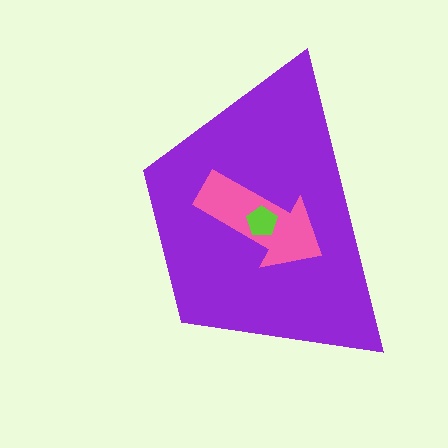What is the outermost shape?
The purple trapezoid.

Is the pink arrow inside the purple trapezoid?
Yes.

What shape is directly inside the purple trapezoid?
The pink arrow.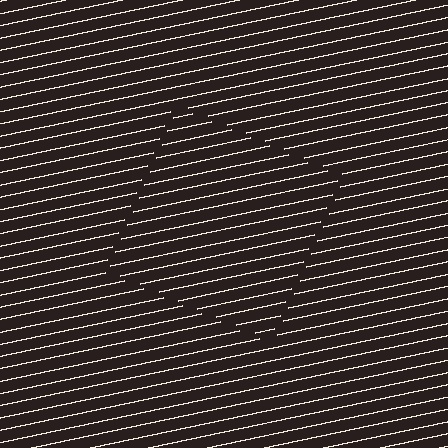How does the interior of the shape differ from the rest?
The interior of the shape contains the same grating, shifted by half a period — the contour is defined by the phase discontinuity where line-ends from the inner and outer gratings abut.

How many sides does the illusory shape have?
4 sides — the line-ends trace a square.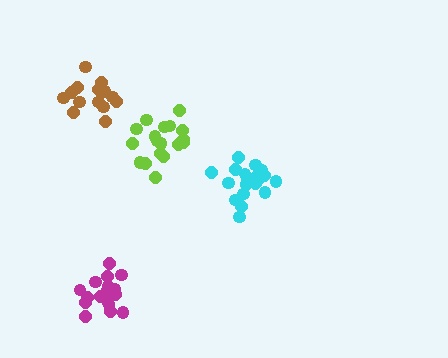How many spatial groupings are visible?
There are 4 spatial groupings.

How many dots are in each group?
Group 1: 15 dots, Group 2: 17 dots, Group 3: 19 dots, Group 4: 18 dots (69 total).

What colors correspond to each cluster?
The clusters are colored: brown, magenta, cyan, lime.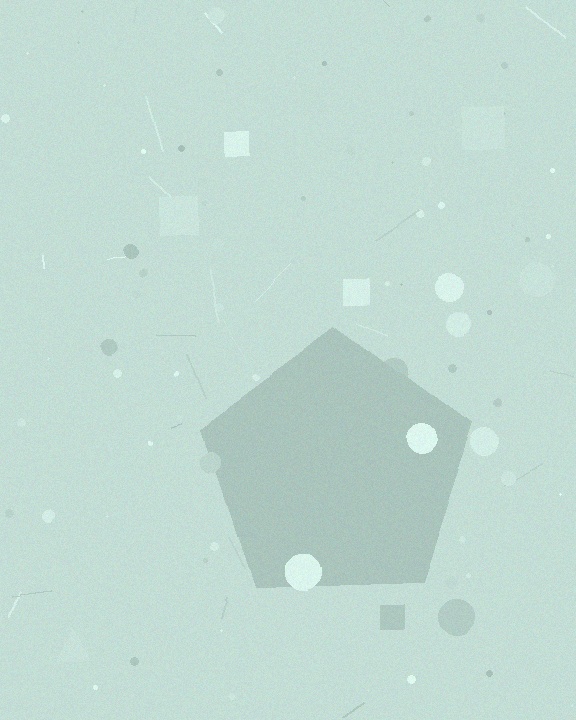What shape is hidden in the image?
A pentagon is hidden in the image.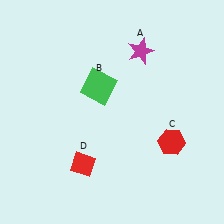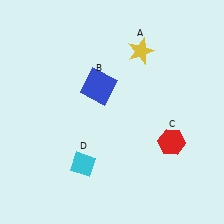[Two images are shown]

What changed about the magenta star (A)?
In Image 1, A is magenta. In Image 2, it changed to yellow.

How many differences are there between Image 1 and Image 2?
There are 3 differences between the two images.